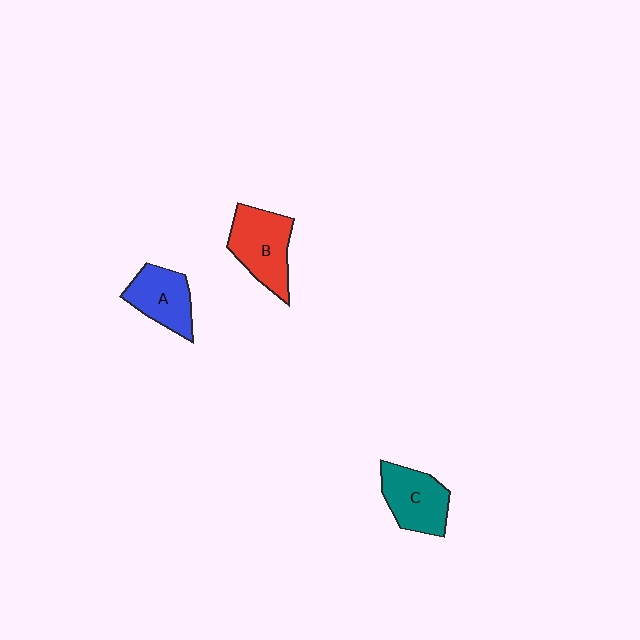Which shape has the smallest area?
Shape A (blue).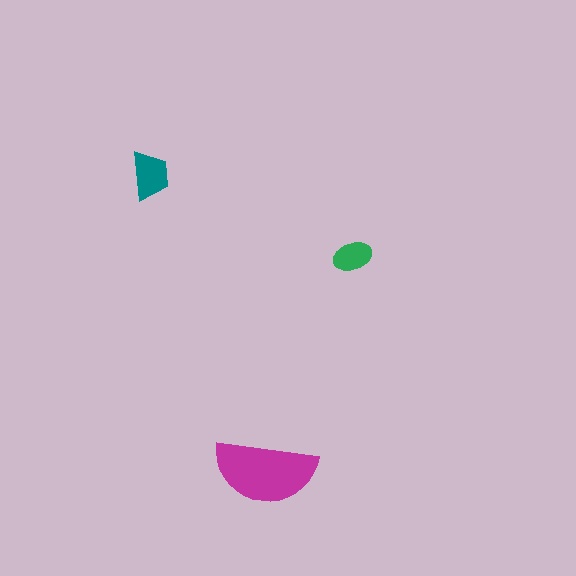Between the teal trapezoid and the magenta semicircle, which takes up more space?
The magenta semicircle.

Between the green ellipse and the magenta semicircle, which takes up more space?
The magenta semicircle.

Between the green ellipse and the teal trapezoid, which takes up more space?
The teal trapezoid.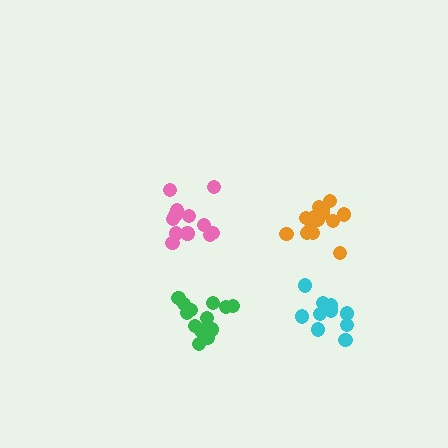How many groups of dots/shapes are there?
There are 4 groups.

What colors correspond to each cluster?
The clusters are colored: cyan, orange, pink, green.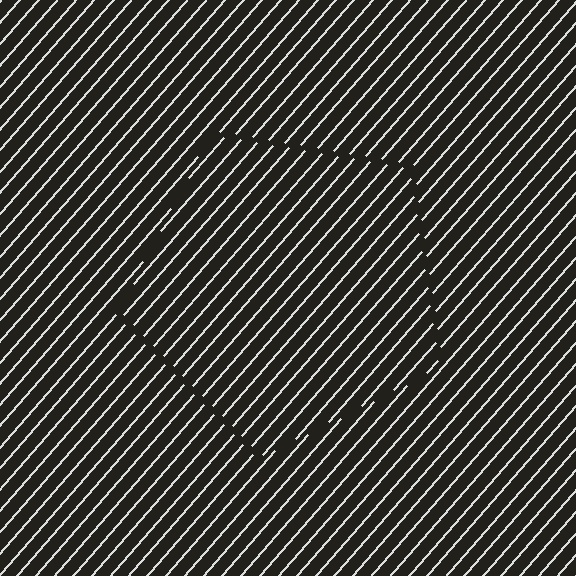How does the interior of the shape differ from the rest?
The interior of the shape contains the same grating, shifted by half a period — the contour is defined by the phase discontinuity where line-ends from the inner and outer gratings abut.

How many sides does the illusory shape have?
5 sides — the line-ends trace a pentagon.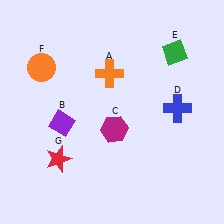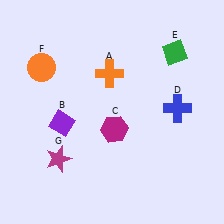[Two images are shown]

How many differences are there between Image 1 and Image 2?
There is 1 difference between the two images.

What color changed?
The star (G) changed from red in Image 1 to magenta in Image 2.